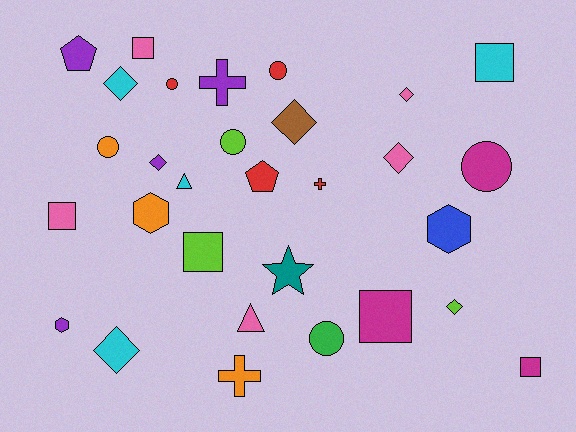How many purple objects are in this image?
There are 4 purple objects.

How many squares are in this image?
There are 6 squares.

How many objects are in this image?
There are 30 objects.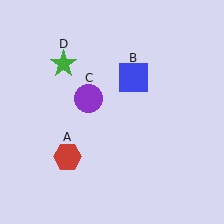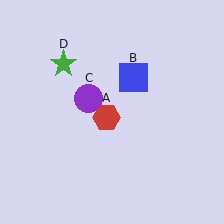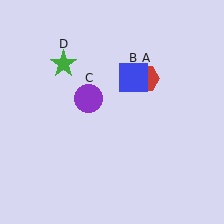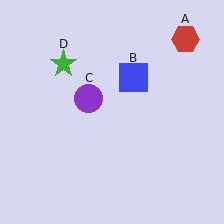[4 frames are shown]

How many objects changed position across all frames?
1 object changed position: red hexagon (object A).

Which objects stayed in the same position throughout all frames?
Blue square (object B) and purple circle (object C) and green star (object D) remained stationary.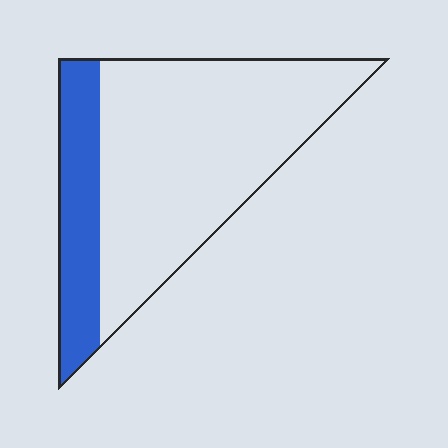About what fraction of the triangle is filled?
About one quarter (1/4).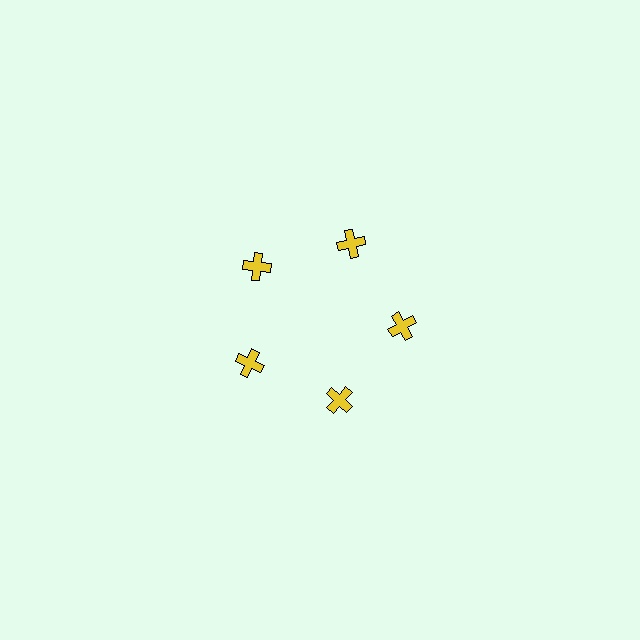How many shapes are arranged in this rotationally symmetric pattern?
There are 5 shapes, arranged in 5 groups of 1.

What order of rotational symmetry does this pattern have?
This pattern has 5-fold rotational symmetry.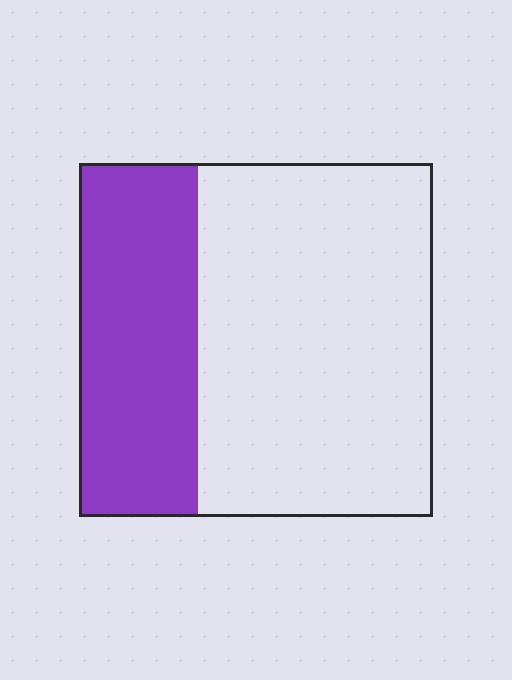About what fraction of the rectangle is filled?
About one third (1/3).